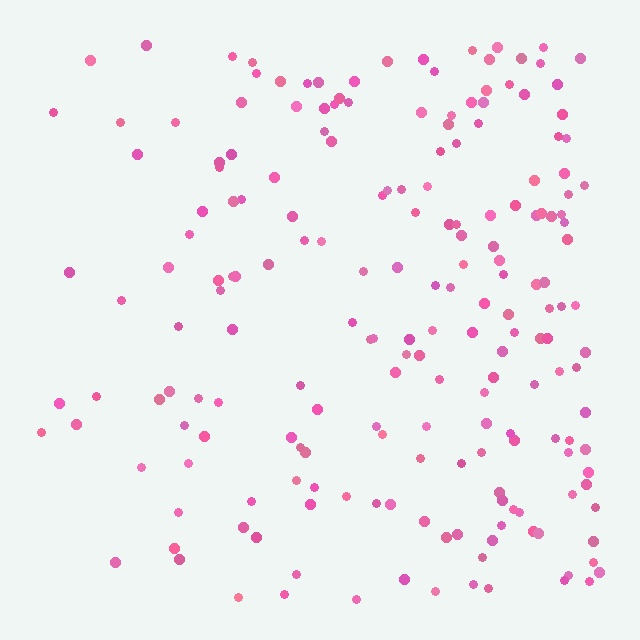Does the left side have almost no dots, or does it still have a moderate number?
Still a moderate number, just noticeably fewer than the right.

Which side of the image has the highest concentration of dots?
The right.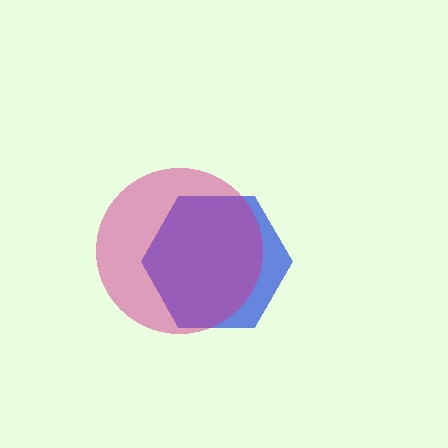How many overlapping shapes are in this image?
There are 2 overlapping shapes in the image.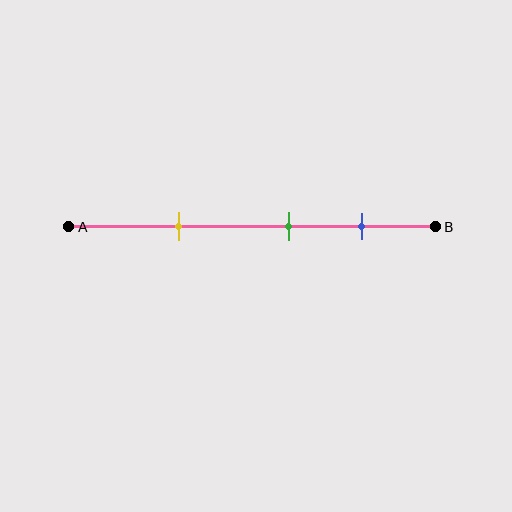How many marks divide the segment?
There are 3 marks dividing the segment.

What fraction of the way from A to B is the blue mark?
The blue mark is approximately 80% (0.8) of the way from A to B.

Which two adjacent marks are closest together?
The green and blue marks are the closest adjacent pair.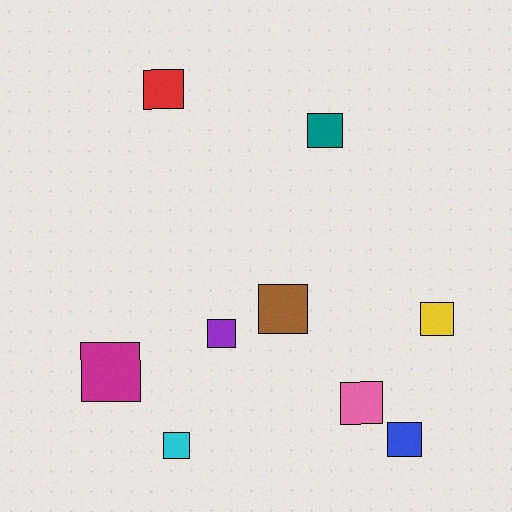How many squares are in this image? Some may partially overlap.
There are 9 squares.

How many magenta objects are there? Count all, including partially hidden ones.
There is 1 magenta object.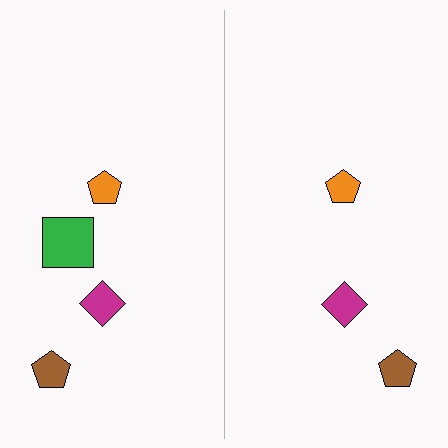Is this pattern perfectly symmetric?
No, the pattern is not perfectly symmetric. A green square is missing from the right side.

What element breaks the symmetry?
A green square is missing from the right side.